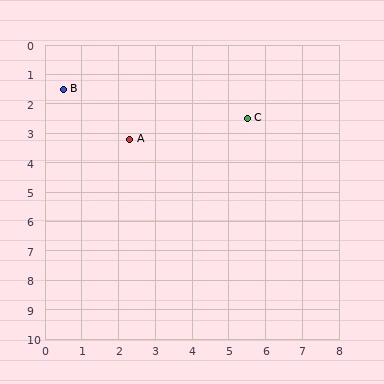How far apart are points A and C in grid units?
Points A and C are about 3.3 grid units apart.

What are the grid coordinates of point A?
Point A is at approximately (2.3, 3.2).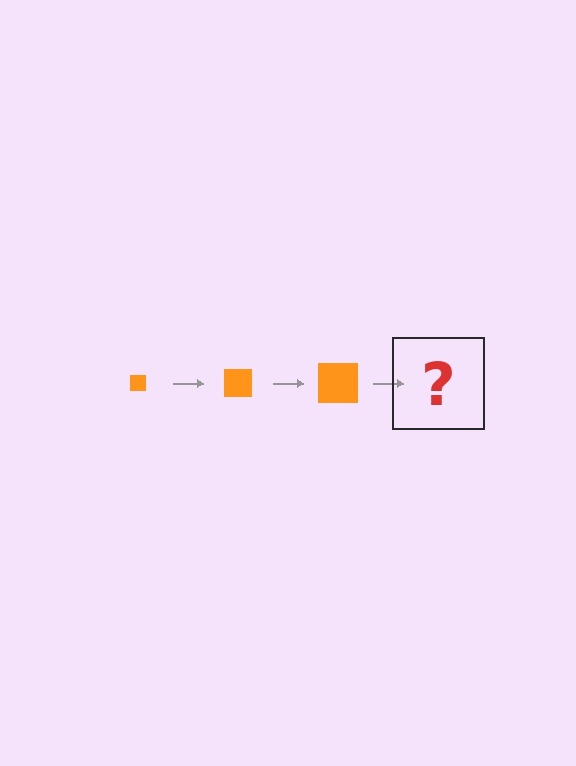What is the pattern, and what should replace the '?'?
The pattern is that the square gets progressively larger each step. The '?' should be an orange square, larger than the previous one.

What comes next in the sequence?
The next element should be an orange square, larger than the previous one.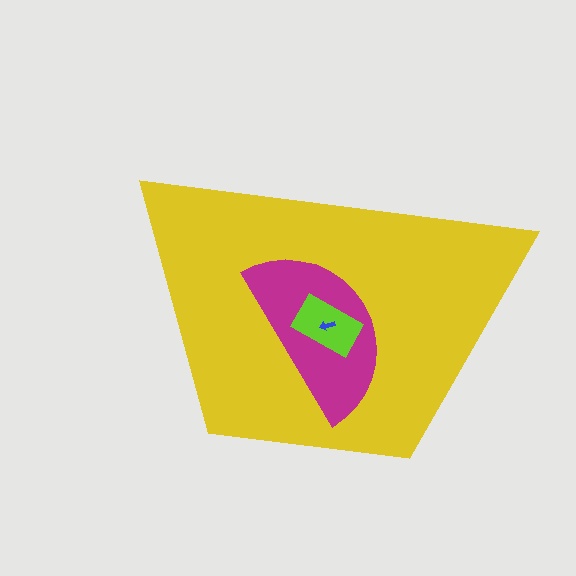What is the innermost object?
The blue arrow.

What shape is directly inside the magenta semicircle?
The lime rectangle.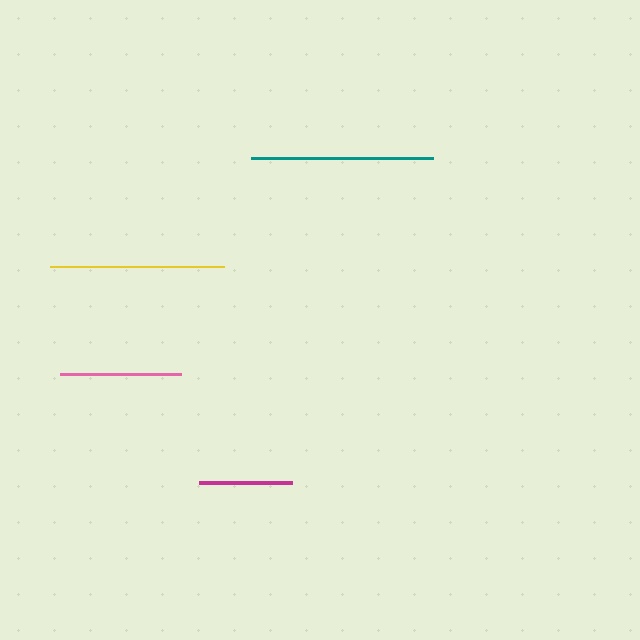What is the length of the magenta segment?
The magenta segment is approximately 93 pixels long.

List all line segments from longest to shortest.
From longest to shortest: teal, yellow, pink, magenta.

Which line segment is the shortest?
The magenta line is the shortest at approximately 93 pixels.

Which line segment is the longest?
The teal line is the longest at approximately 182 pixels.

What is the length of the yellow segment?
The yellow segment is approximately 174 pixels long.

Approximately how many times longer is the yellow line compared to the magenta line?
The yellow line is approximately 1.9 times the length of the magenta line.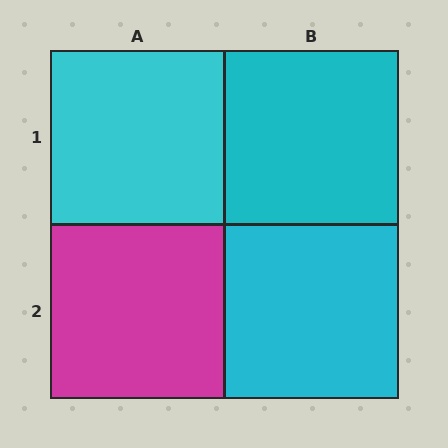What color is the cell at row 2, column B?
Cyan.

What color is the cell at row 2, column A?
Magenta.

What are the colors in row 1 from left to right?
Cyan, cyan.